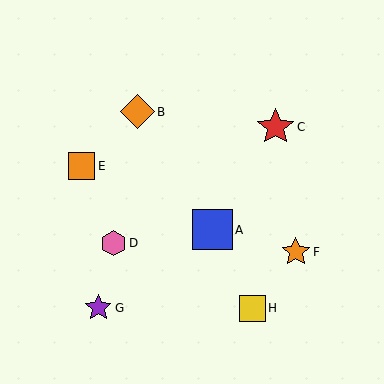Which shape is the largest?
The blue square (labeled A) is the largest.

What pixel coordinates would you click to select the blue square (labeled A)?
Click at (212, 230) to select the blue square A.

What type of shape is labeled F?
Shape F is an orange star.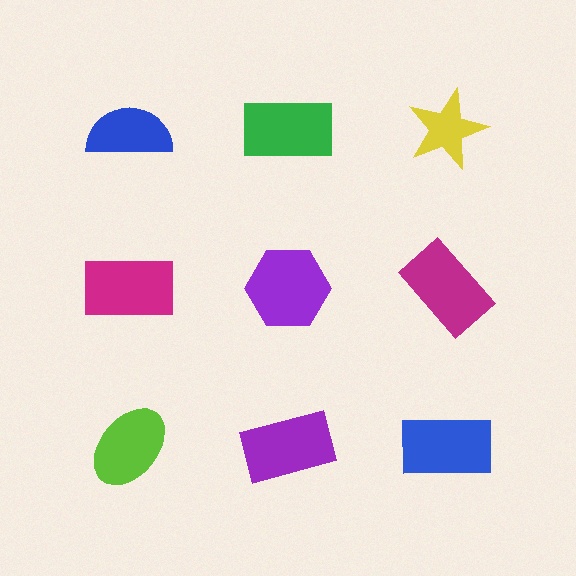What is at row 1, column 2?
A green rectangle.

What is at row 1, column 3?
A yellow star.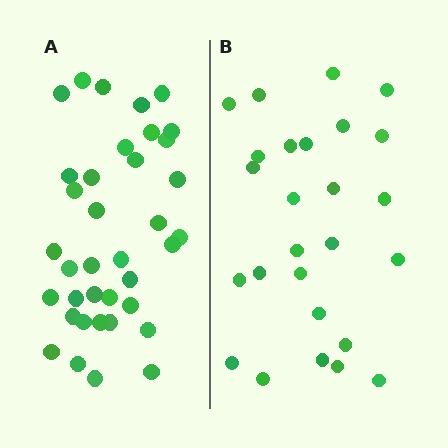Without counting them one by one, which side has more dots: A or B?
Region A (the left region) has more dots.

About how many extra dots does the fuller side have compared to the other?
Region A has roughly 12 or so more dots than region B.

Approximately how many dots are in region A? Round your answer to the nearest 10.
About 40 dots. (The exact count is 37, which rounds to 40.)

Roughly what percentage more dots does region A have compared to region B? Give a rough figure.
About 40% more.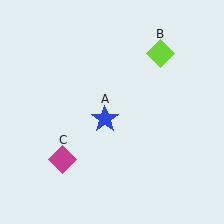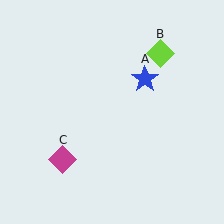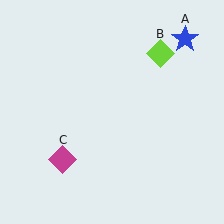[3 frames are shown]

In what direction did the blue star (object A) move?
The blue star (object A) moved up and to the right.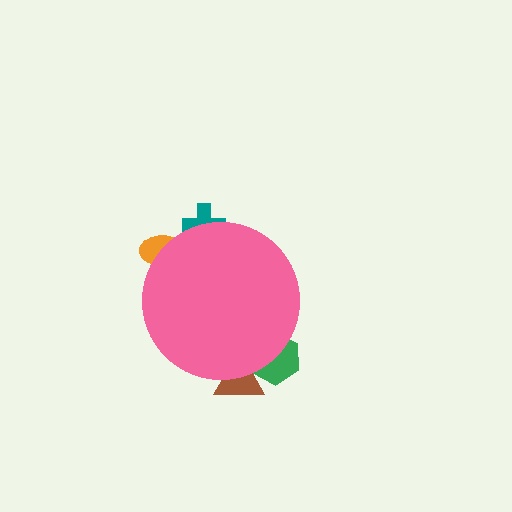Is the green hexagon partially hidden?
Yes, the green hexagon is partially hidden behind the pink circle.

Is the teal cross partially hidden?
Yes, the teal cross is partially hidden behind the pink circle.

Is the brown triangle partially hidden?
Yes, the brown triangle is partially hidden behind the pink circle.